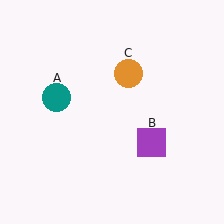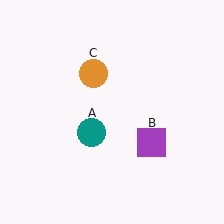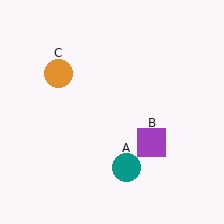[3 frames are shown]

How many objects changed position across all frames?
2 objects changed position: teal circle (object A), orange circle (object C).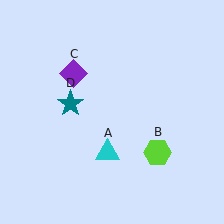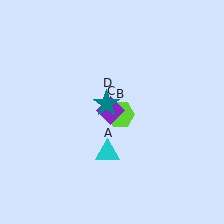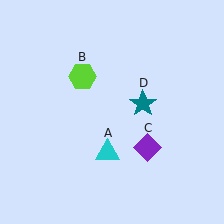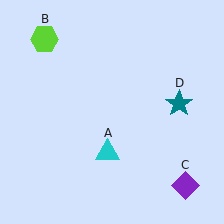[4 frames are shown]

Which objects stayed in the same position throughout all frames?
Cyan triangle (object A) remained stationary.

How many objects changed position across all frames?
3 objects changed position: lime hexagon (object B), purple diamond (object C), teal star (object D).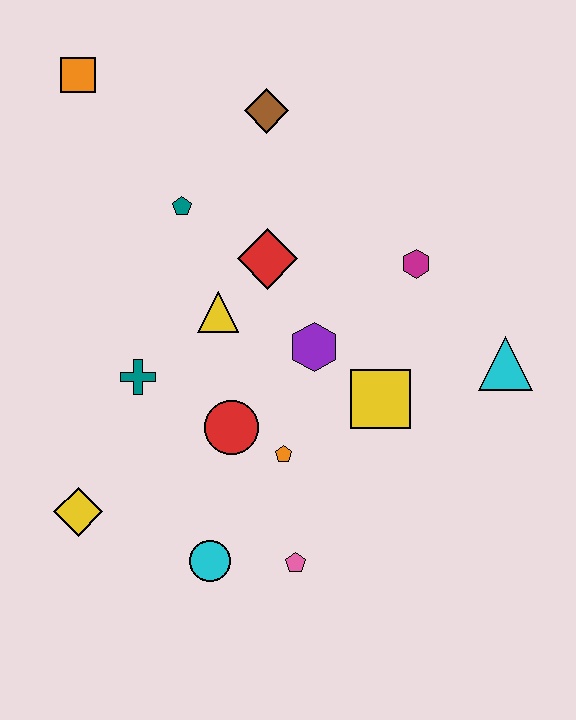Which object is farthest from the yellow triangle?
The cyan triangle is farthest from the yellow triangle.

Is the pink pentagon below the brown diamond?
Yes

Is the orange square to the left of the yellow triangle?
Yes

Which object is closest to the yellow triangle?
The red diamond is closest to the yellow triangle.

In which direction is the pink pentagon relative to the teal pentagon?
The pink pentagon is below the teal pentagon.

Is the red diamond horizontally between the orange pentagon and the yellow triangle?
Yes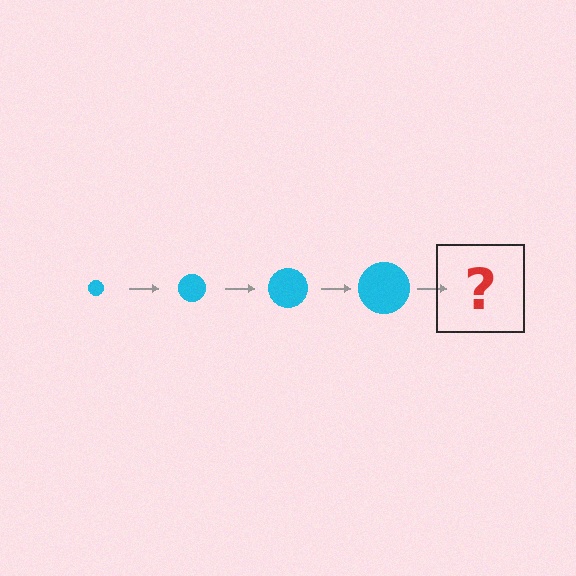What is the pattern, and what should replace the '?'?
The pattern is that the circle gets progressively larger each step. The '?' should be a cyan circle, larger than the previous one.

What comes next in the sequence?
The next element should be a cyan circle, larger than the previous one.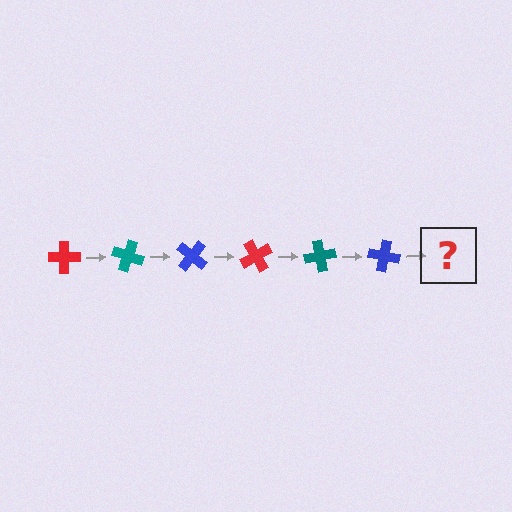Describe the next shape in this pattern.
It should be a red cross, rotated 120 degrees from the start.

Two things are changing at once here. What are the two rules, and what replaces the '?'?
The two rules are that it rotates 20 degrees each step and the color cycles through red, teal, and blue. The '?' should be a red cross, rotated 120 degrees from the start.